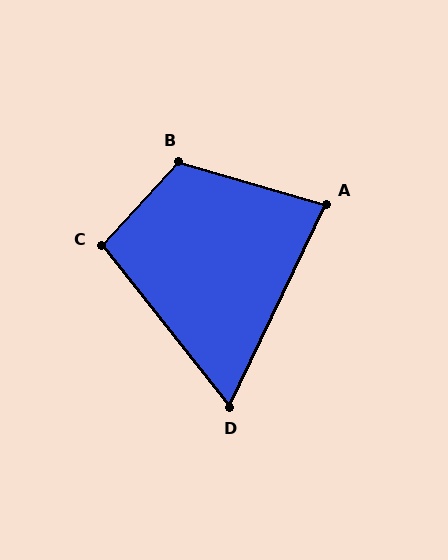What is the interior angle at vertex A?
Approximately 81 degrees (acute).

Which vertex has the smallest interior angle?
D, at approximately 64 degrees.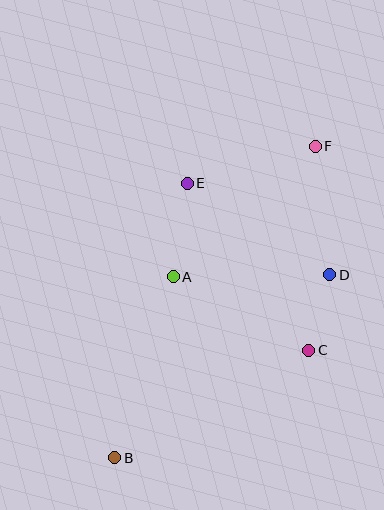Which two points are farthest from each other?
Points B and F are farthest from each other.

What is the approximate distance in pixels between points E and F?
The distance between E and F is approximately 133 pixels.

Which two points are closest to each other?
Points C and D are closest to each other.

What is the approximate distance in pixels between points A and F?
The distance between A and F is approximately 192 pixels.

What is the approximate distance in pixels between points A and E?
The distance between A and E is approximately 95 pixels.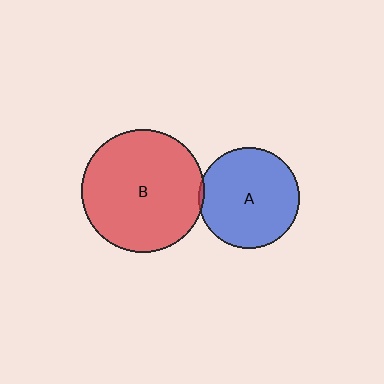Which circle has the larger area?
Circle B (red).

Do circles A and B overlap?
Yes.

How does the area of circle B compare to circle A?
Approximately 1.5 times.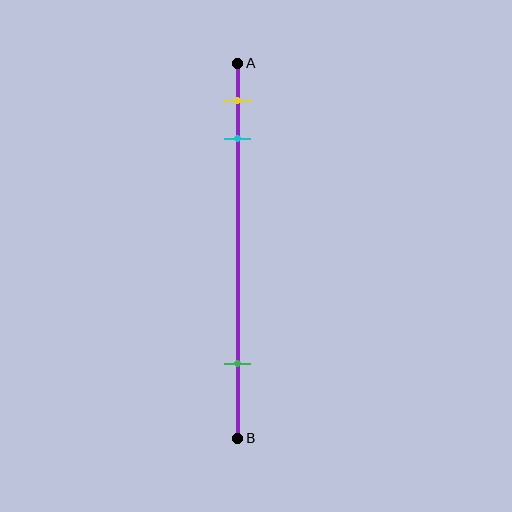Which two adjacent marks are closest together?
The yellow and cyan marks are the closest adjacent pair.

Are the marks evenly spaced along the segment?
No, the marks are not evenly spaced.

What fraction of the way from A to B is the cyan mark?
The cyan mark is approximately 20% (0.2) of the way from A to B.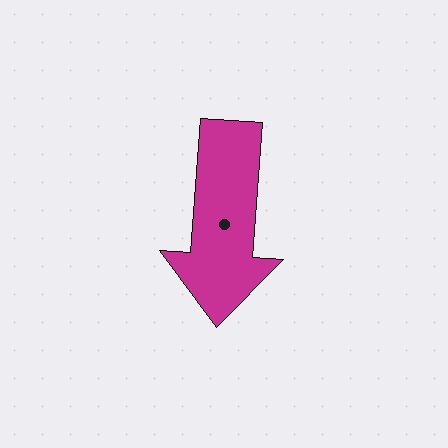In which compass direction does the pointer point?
South.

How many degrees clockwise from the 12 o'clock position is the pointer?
Approximately 184 degrees.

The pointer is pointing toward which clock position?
Roughly 6 o'clock.